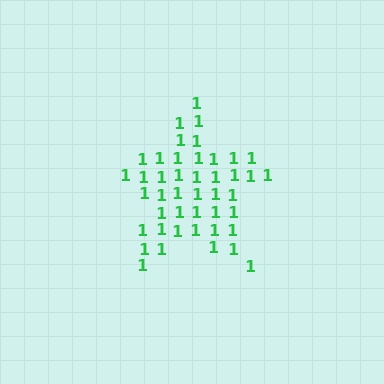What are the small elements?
The small elements are digit 1's.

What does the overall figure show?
The overall figure shows a star.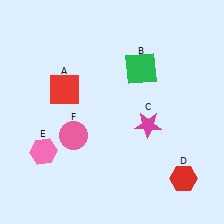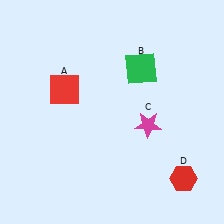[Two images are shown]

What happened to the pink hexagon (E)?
The pink hexagon (E) was removed in Image 2. It was in the bottom-left area of Image 1.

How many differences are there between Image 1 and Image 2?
There are 2 differences between the two images.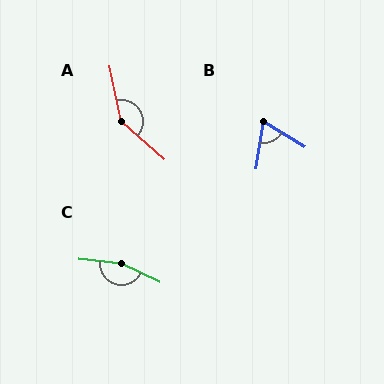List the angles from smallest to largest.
B (68°), A (143°), C (160°).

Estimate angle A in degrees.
Approximately 143 degrees.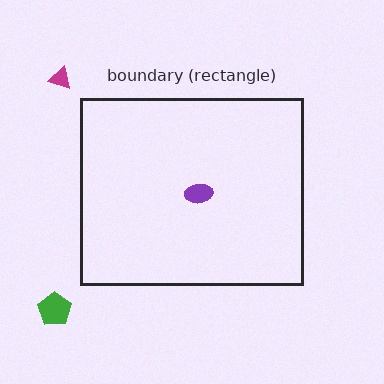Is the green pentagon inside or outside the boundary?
Outside.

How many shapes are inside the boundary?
1 inside, 2 outside.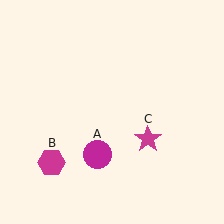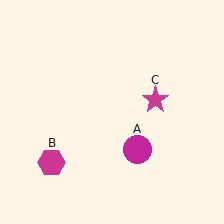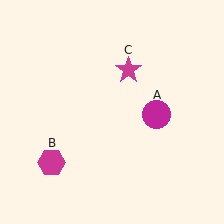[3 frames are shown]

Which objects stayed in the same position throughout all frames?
Magenta hexagon (object B) remained stationary.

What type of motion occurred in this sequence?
The magenta circle (object A), magenta star (object C) rotated counterclockwise around the center of the scene.